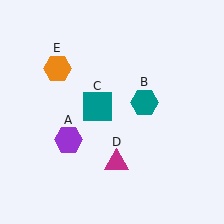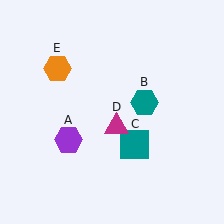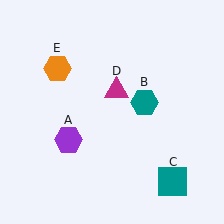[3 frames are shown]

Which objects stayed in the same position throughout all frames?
Purple hexagon (object A) and teal hexagon (object B) and orange hexagon (object E) remained stationary.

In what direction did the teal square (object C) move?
The teal square (object C) moved down and to the right.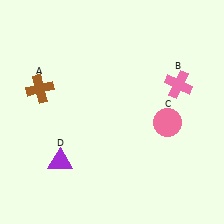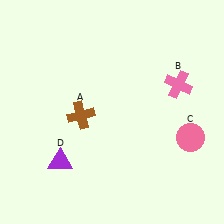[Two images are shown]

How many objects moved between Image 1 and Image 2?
2 objects moved between the two images.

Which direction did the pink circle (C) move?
The pink circle (C) moved right.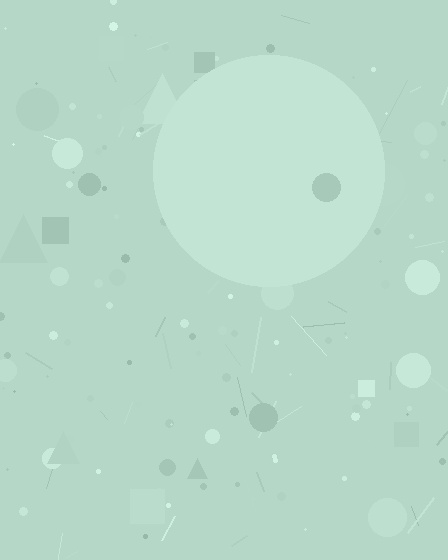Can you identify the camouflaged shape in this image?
The camouflaged shape is a circle.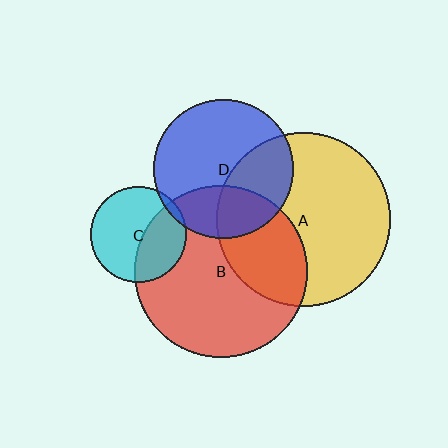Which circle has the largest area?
Circle A (yellow).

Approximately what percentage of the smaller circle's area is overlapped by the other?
Approximately 35%.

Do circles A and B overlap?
Yes.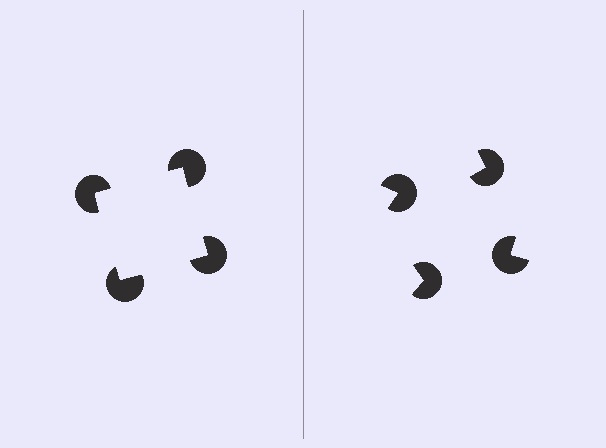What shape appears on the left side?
An illusory square.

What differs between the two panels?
The pac-man discs are positioned identically on both sides; only the wedge orientations differ. On the left they align to a square; on the right they are misaligned.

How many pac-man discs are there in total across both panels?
8 — 4 on each side.